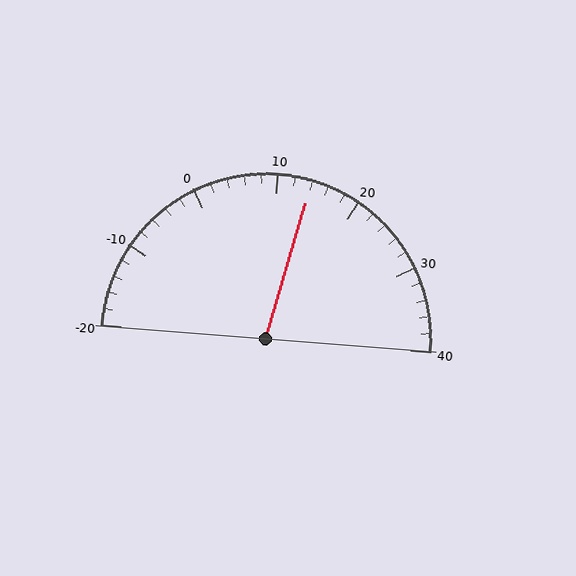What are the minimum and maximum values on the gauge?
The gauge ranges from -20 to 40.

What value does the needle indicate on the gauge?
The needle indicates approximately 14.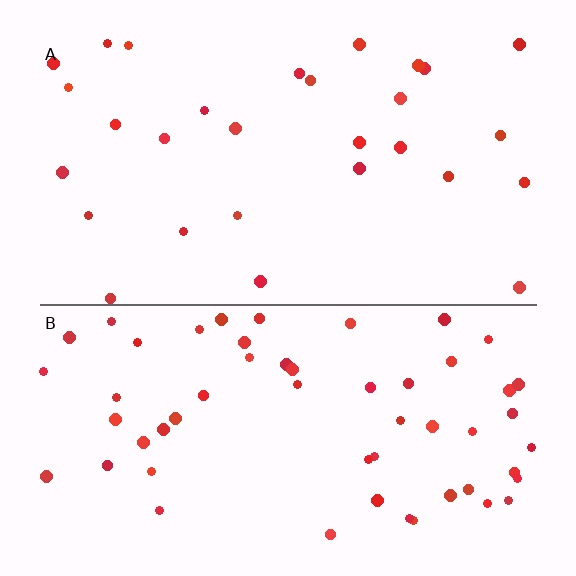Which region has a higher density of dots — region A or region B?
B (the bottom).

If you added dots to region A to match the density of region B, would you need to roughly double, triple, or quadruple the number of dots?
Approximately double.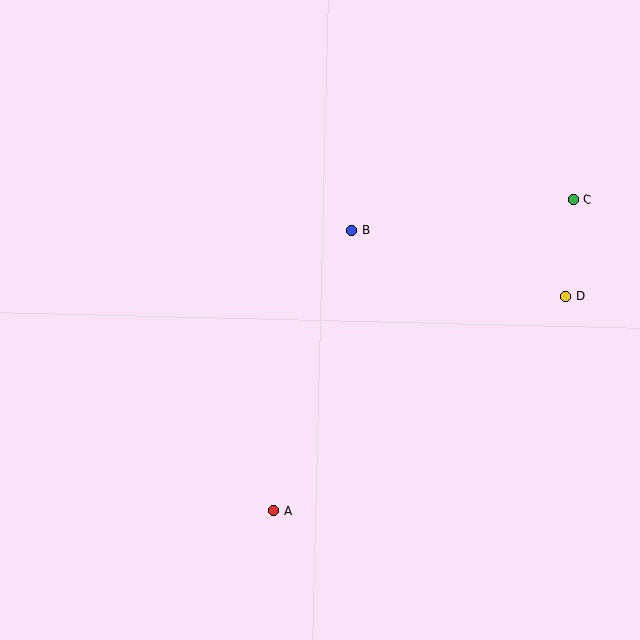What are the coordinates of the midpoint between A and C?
The midpoint between A and C is at (423, 355).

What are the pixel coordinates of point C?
Point C is at (573, 199).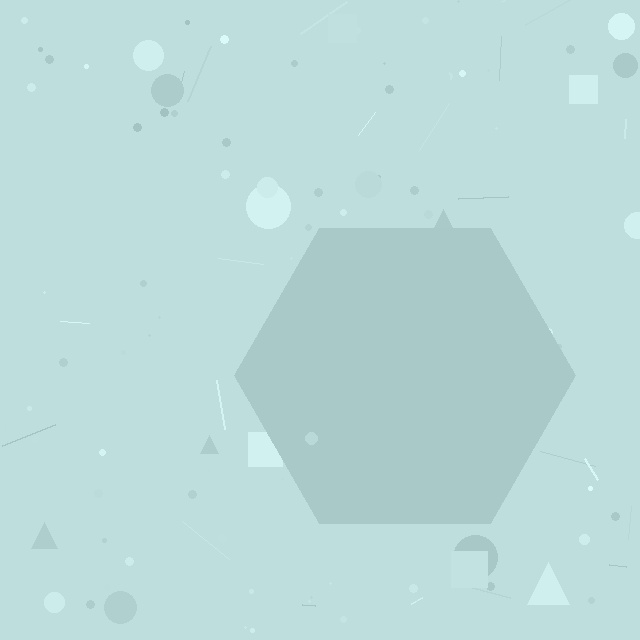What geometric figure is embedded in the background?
A hexagon is embedded in the background.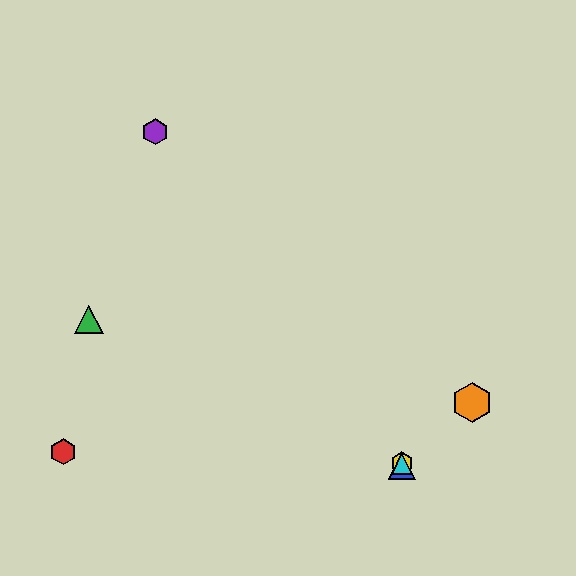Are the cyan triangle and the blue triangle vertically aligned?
Yes, both are at x≈402.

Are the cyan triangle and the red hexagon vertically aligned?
No, the cyan triangle is at x≈402 and the red hexagon is at x≈63.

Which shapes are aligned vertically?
The blue triangle, the yellow hexagon, the cyan triangle are aligned vertically.